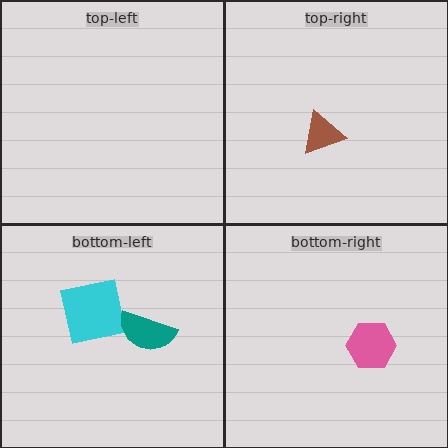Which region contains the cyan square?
The bottom-left region.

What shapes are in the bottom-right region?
The pink hexagon.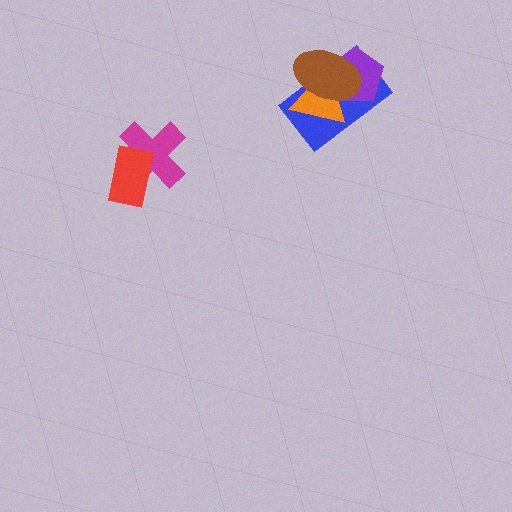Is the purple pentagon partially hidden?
Yes, it is partially covered by another shape.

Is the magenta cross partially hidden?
Yes, it is partially covered by another shape.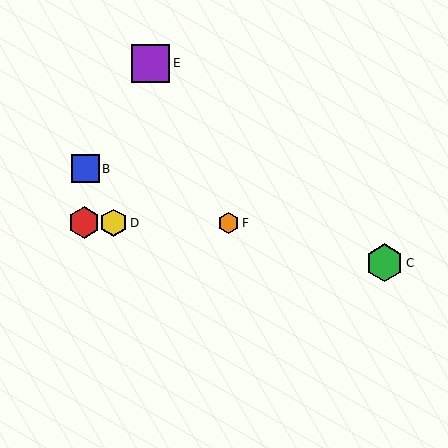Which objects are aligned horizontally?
Objects A, D, F are aligned horizontally.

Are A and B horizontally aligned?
No, A is at y≈223 and B is at y≈169.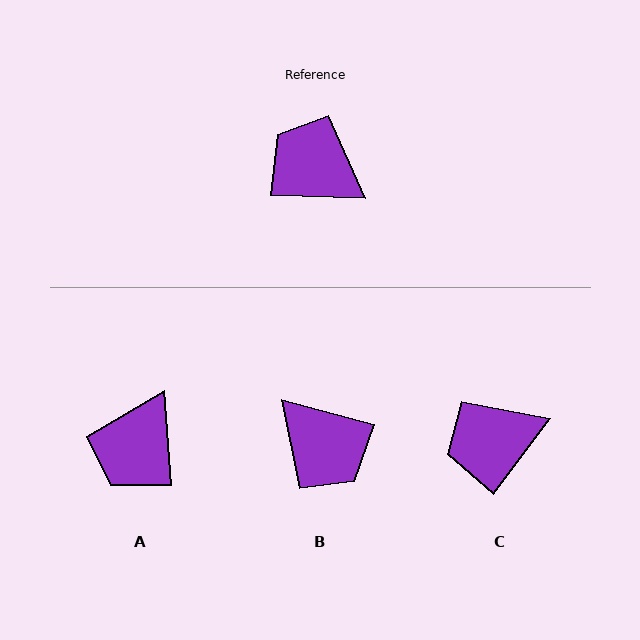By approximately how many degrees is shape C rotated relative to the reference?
Approximately 55 degrees counter-clockwise.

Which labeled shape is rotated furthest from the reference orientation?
B, about 167 degrees away.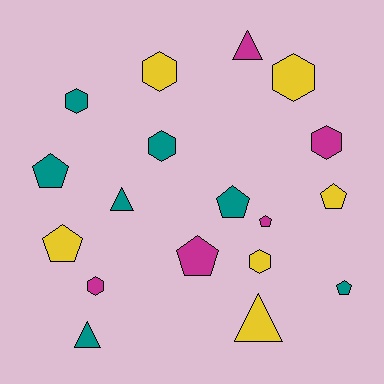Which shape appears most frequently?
Pentagon, with 7 objects.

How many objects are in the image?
There are 18 objects.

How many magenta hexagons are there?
There are 2 magenta hexagons.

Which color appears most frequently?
Teal, with 7 objects.